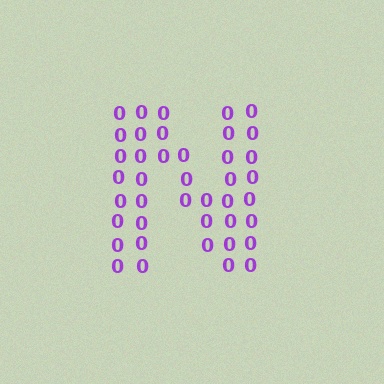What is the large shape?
The large shape is the letter N.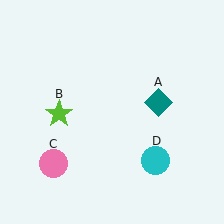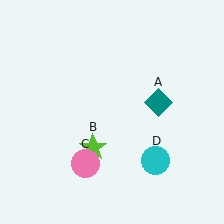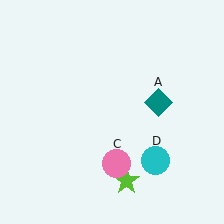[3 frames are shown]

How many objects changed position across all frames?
2 objects changed position: lime star (object B), pink circle (object C).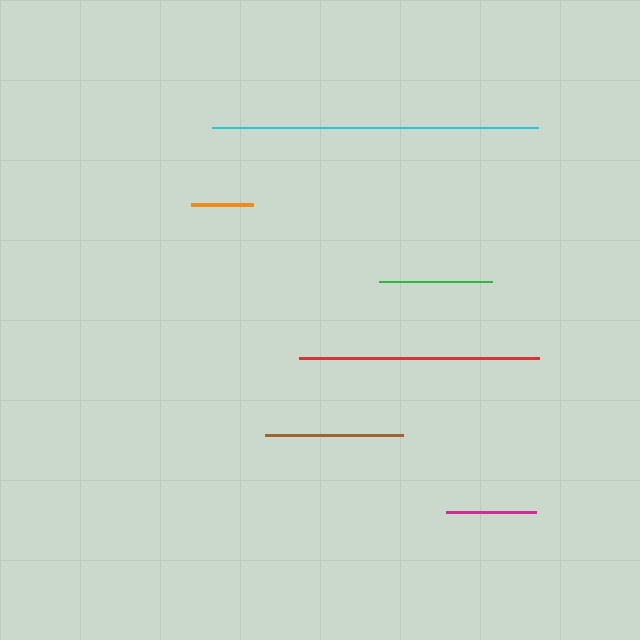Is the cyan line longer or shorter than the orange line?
The cyan line is longer than the orange line.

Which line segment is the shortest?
The orange line is the shortest at approximately 62 pixels.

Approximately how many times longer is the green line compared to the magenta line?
The green line is approximately 1.3 times the length of the magenta line.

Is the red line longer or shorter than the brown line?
The red line is longer than the brown line.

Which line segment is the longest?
The cyan line is the longest at approximately 326 pixels.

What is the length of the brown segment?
The brown segment is approximately 138 pixels long.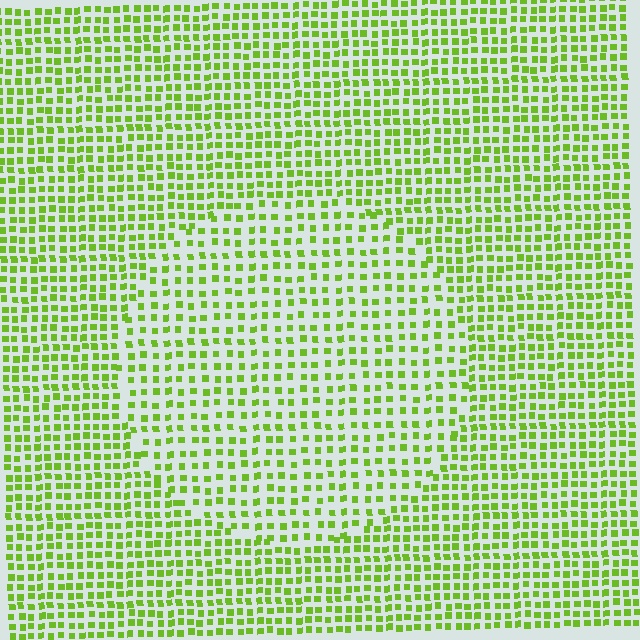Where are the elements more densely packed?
The elements are more densely packed outside the circle boundary.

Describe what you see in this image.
The image contains small lime elements arranged at two different densities. A circle-shaped region is visible where the elements are less densely packed than the surrounding area.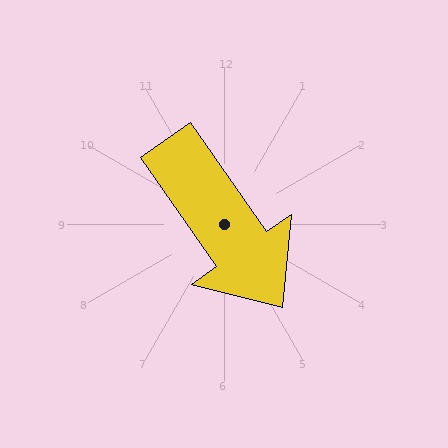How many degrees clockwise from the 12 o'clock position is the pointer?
Approximately 145 degrees.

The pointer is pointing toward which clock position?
Roughly 5 o'clock.